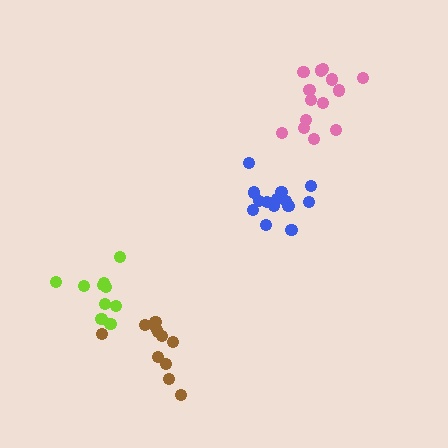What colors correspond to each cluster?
The clusters are colored: lime, pink, brown, blue.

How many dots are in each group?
Group 1: 10 dots, Group 2: 14 dots, Group 3: 11 dots, Group 4: 14 dots (49 total).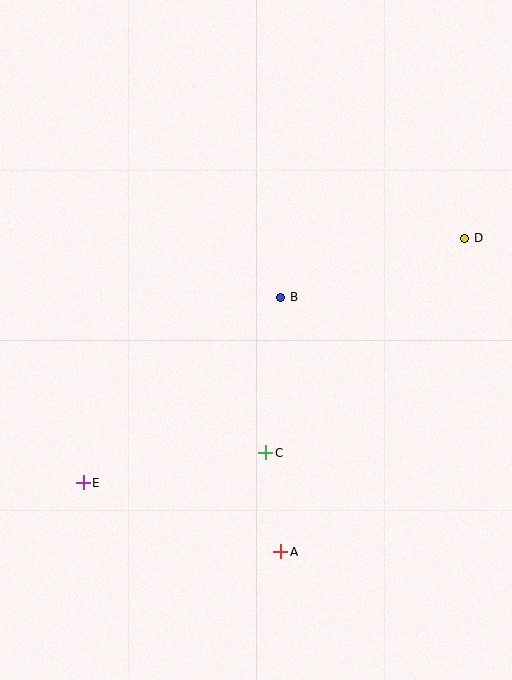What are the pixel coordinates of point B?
Point B is at (281, 297).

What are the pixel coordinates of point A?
Point A is at (281, 552).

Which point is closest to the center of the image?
Point B at (281, 297) is closest to the center.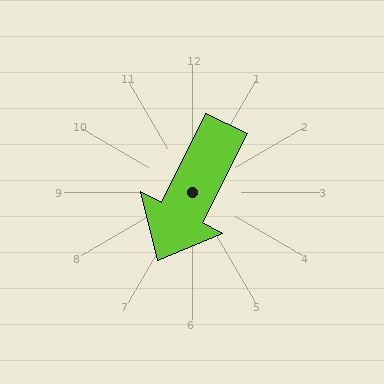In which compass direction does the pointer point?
Southwest.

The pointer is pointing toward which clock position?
Roughly 7 o'clock.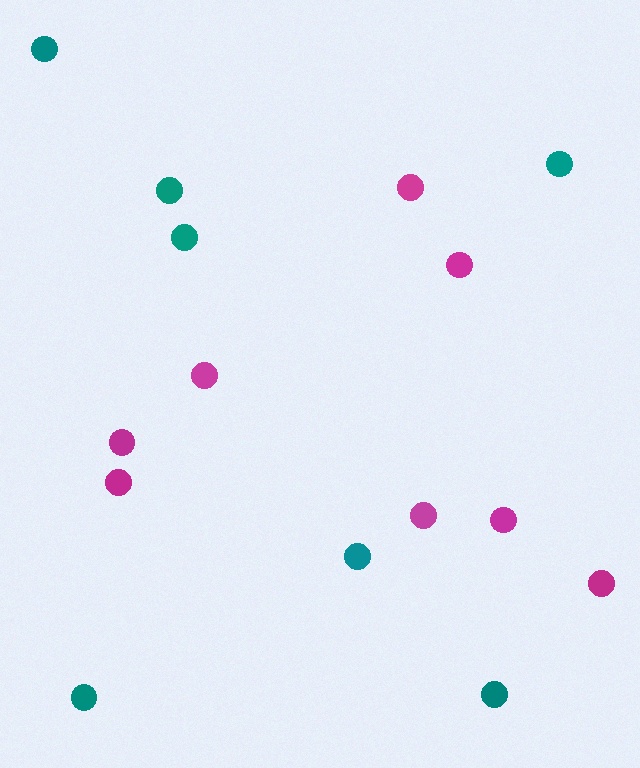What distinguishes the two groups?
There are 2 groups: one group of magenta circles (8) and one group of teal circles (7).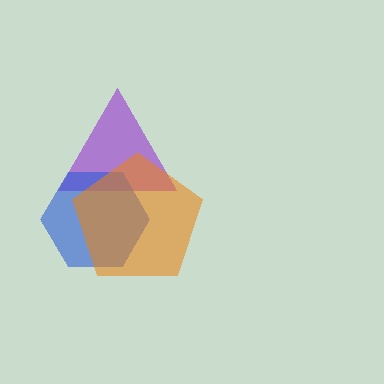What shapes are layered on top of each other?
The layered shapes are: a purple triangle, a blue hexagon, an orange pentagon.